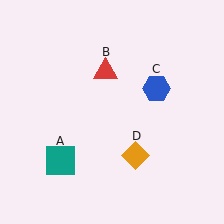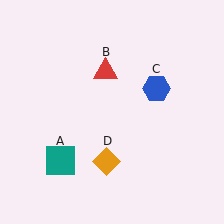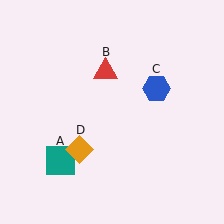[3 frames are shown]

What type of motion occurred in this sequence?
The orange diamond (object D) rotated clockwise around the center of the scene.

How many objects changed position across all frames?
1 object changed position: orange diamond (object D).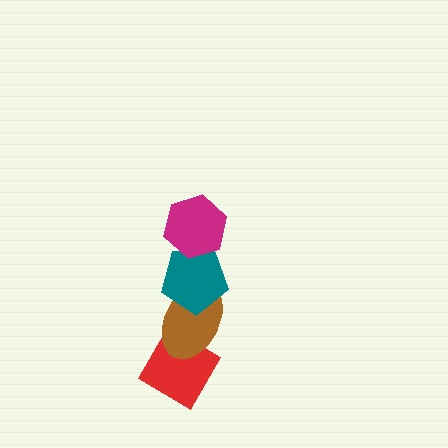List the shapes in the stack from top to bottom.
From top to bottom: the magenta hexagon, the teal pentagon, the brown ellipse, the red diamond.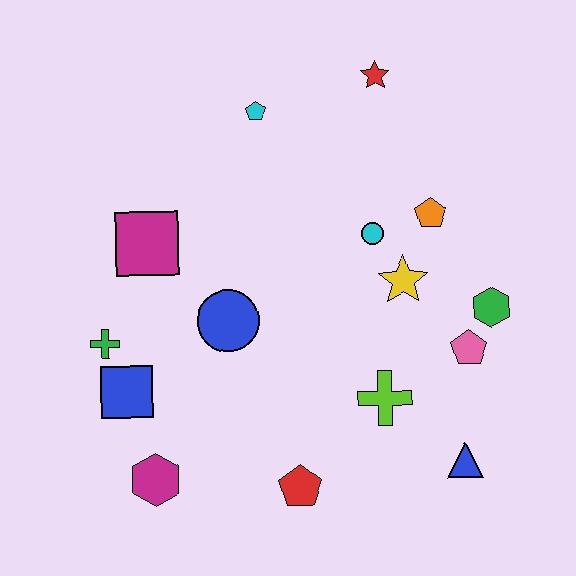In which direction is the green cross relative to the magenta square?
The green cross is below the magenta square.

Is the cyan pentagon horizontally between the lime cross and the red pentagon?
No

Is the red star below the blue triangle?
No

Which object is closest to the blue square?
The green cross is closest to the blue square.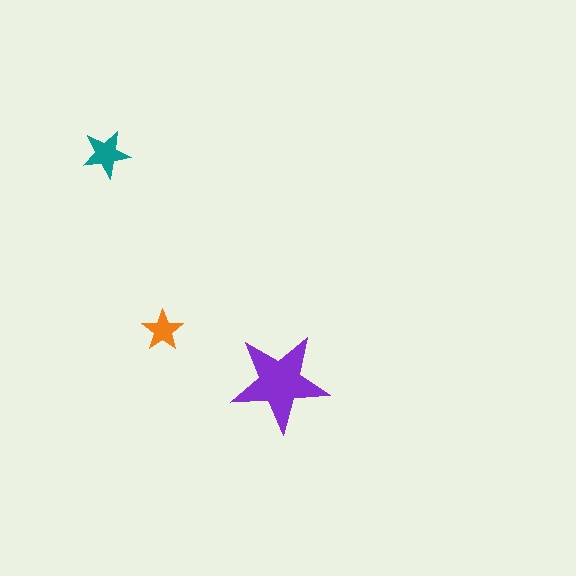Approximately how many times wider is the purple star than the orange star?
About 2.5 times wider.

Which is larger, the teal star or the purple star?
The purple one.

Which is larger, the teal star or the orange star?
The teal one.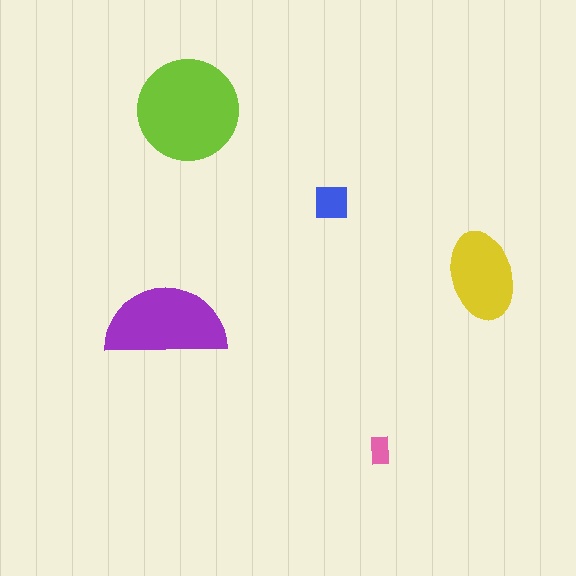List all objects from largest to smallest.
The lime circle, the purple semicircle, the yellow ellipse, the blue square, the pink rectangle.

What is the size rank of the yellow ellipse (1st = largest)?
3rd.